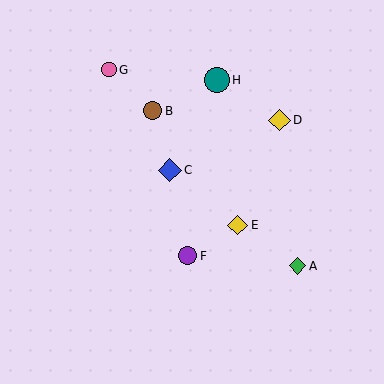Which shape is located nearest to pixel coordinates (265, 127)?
The yellow diamond (labeled D) at (279, 120) is nearest to that location.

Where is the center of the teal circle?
The center of the teal circle is at (217, 80).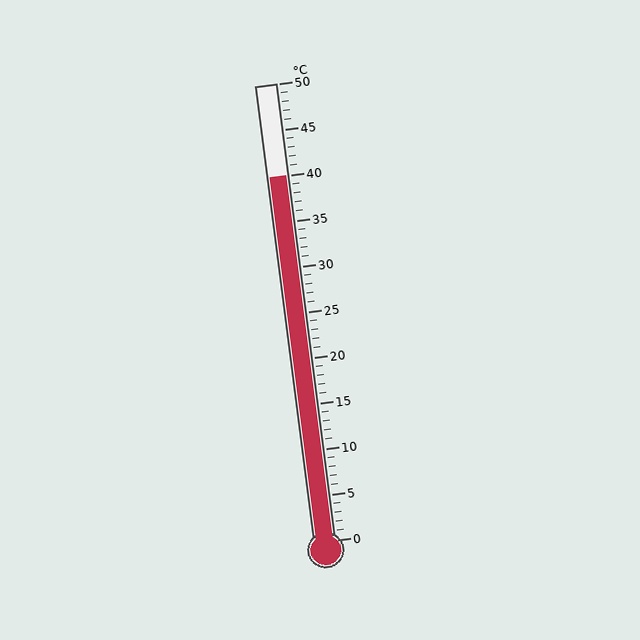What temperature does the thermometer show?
The thermometer shows approximately 40°C.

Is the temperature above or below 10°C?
The temperature is above 10°C.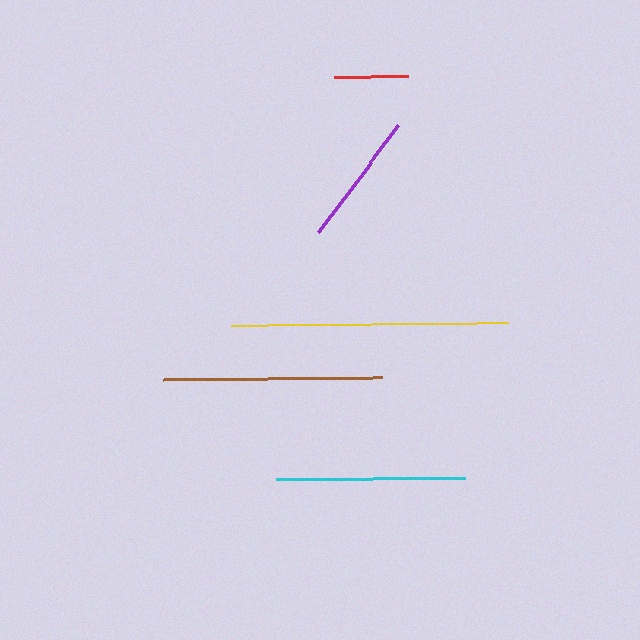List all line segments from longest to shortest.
From longest to shortest: yellow, brown, cyan, purple, red.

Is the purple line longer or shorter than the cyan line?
The cyan line is longer than the purple line.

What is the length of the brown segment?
The brown segment is approximately 218 pixels long.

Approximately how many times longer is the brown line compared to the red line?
The brown line is approximately 2.9 times the length of the red line.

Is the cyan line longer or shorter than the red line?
The cyan line is longer than the red line.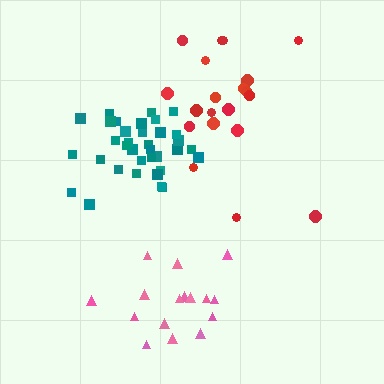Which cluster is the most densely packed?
Teal.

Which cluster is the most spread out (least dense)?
Red.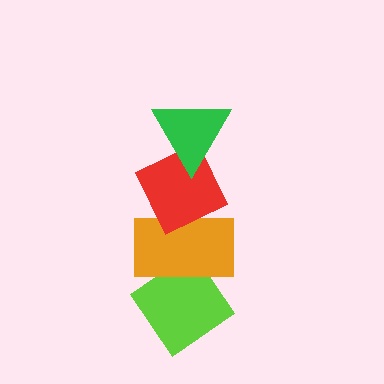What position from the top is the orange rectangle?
The orange rectangle is 3rd from the top.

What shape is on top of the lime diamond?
The orange rectangle is on top of the lime diamond.